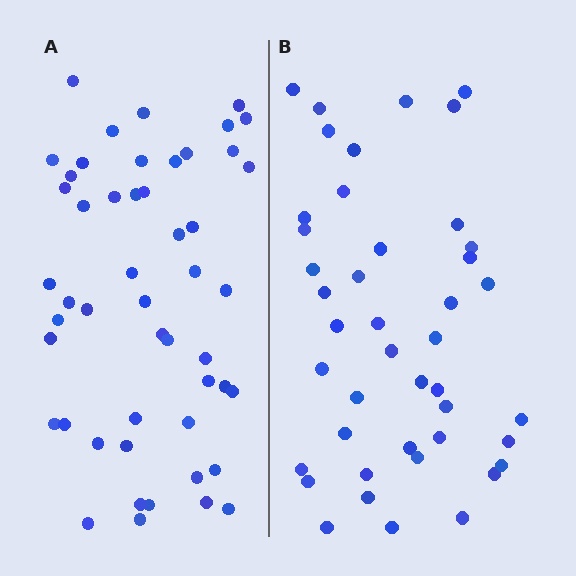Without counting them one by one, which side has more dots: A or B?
Region A (the left region) has more dots.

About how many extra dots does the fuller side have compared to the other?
Region A has roughly 8 or so more dots than region B.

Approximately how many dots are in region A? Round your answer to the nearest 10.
About 50 dots.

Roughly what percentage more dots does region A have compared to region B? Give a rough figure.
About 15% more.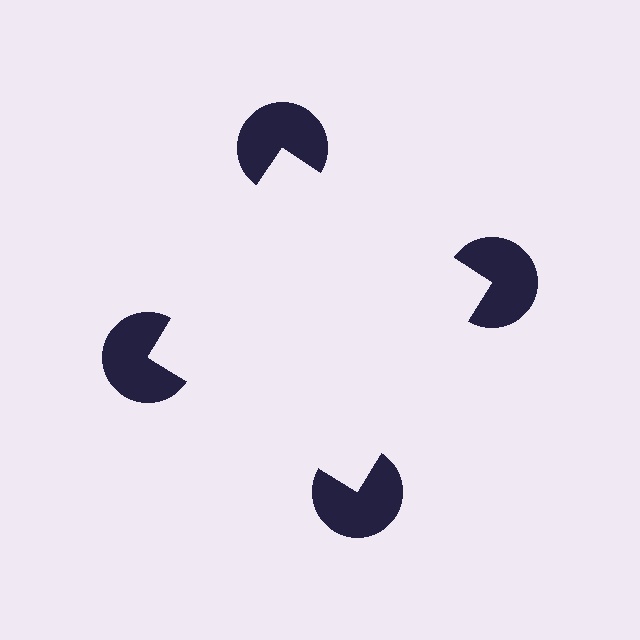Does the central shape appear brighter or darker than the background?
It typically appears slightly brighter than the background, even though no actual brightness change is drawn.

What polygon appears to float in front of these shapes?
An illusory square — its edges are inferred from the aligned wedge cuts in the pac-man discs, not physically drawn.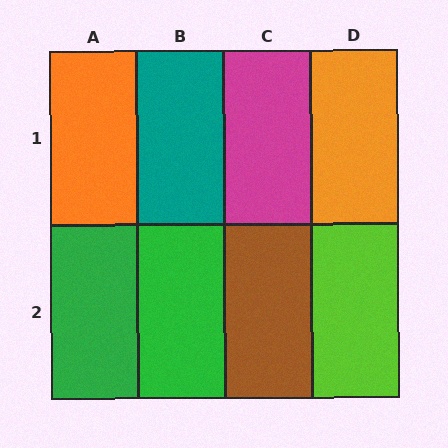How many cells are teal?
1 cell is teal.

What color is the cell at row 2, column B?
Green.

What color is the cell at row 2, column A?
Green.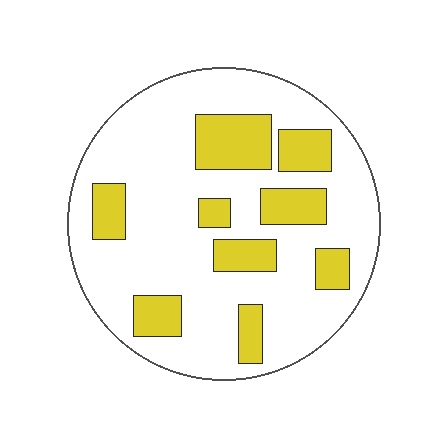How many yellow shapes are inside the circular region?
9.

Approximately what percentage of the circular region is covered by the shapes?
Approximately 25%.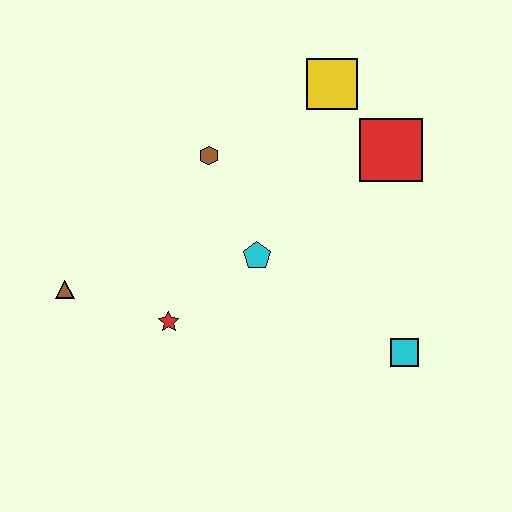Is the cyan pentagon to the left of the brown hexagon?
No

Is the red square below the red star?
No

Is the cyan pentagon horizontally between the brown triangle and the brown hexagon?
No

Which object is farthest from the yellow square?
The brown triangle is farthest from the yellow square.